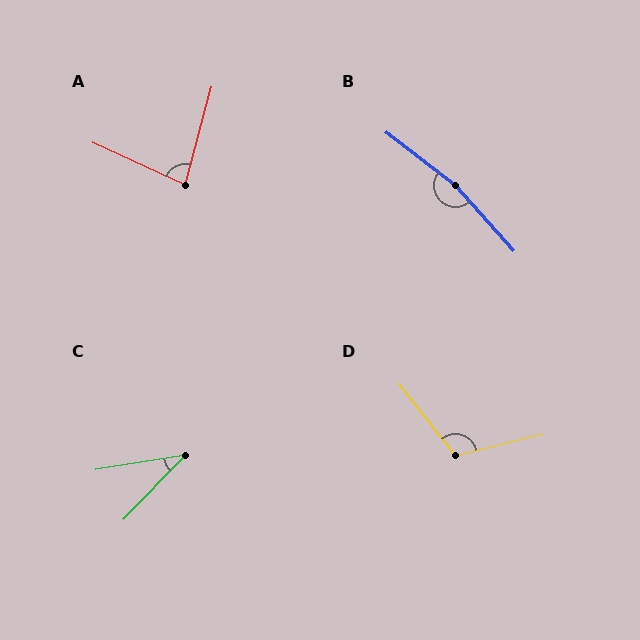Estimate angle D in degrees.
Approximately 114 degrees.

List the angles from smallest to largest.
C (37°), A (80°), D (114°), B (169°).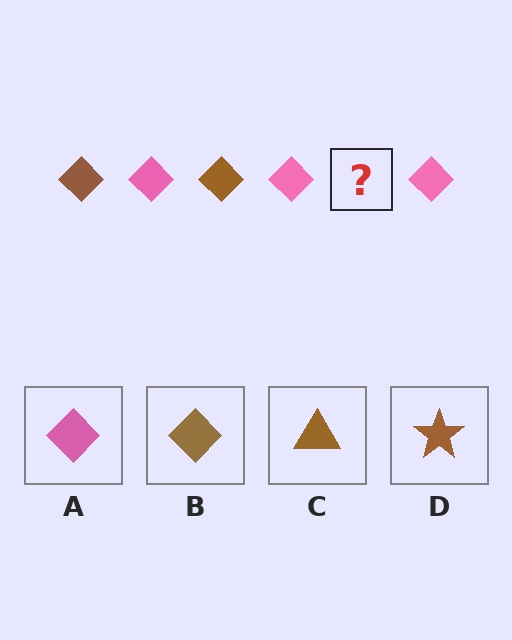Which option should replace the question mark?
Option B.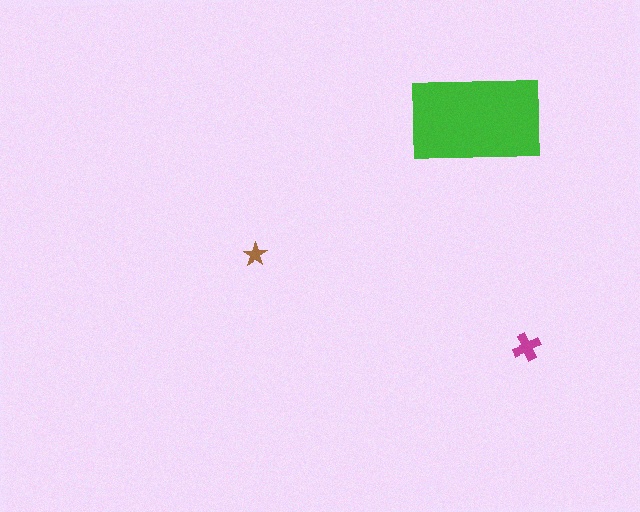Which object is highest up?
The green rectangle is topmost.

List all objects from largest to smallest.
The green rectangle, the magenta cross, the brown star.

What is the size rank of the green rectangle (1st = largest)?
1st.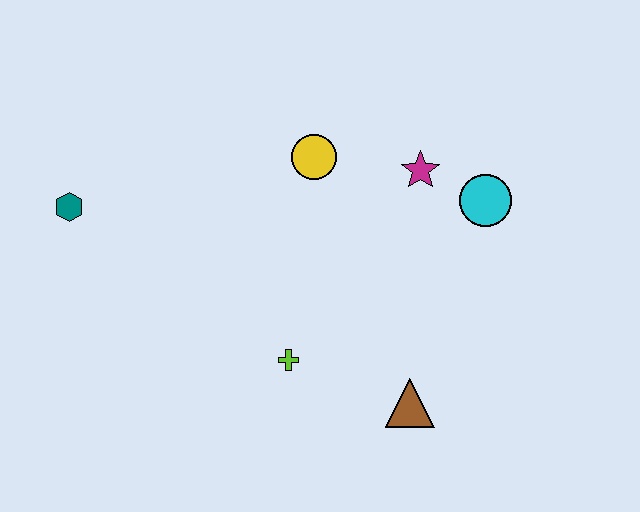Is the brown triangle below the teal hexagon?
Yes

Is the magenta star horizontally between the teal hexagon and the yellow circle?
No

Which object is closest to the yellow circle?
The magenta star is closest to the yellow circle.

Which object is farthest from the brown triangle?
The teal hexagon is farthest from the brown triangle.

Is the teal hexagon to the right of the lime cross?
No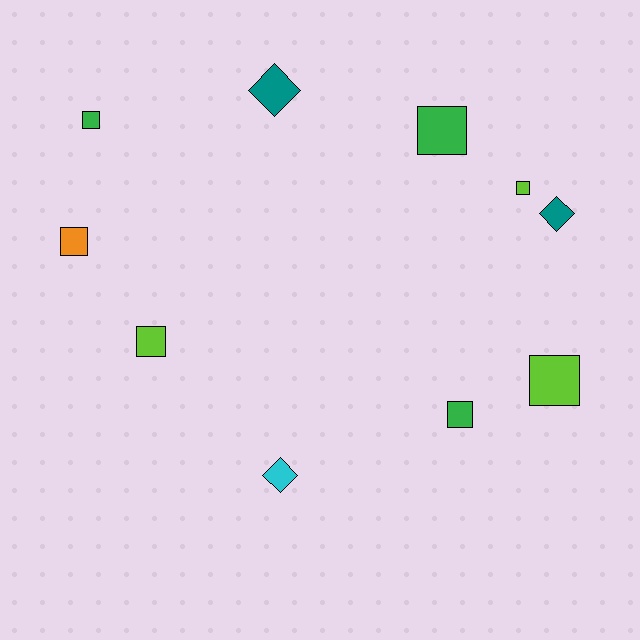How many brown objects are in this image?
There are no brown objects.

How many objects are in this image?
There are 10 objects.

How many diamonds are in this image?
There are 3 diamonds.